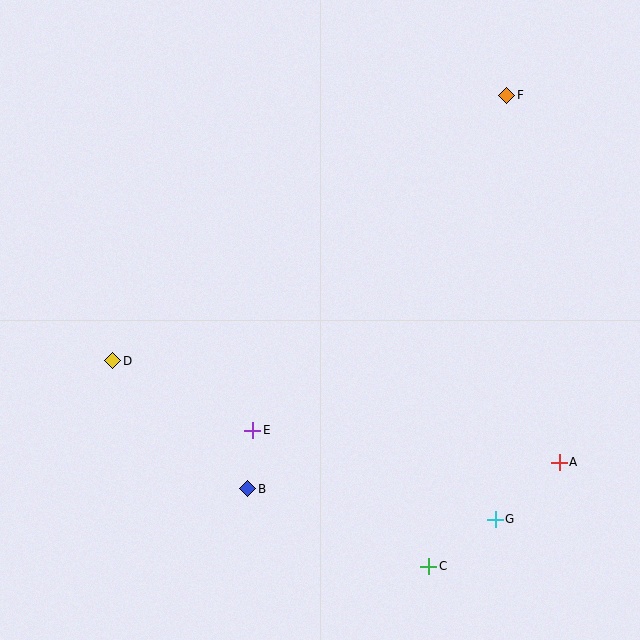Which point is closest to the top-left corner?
Point D is closest to the top-left corner.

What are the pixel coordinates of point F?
Point F is at (507, 95).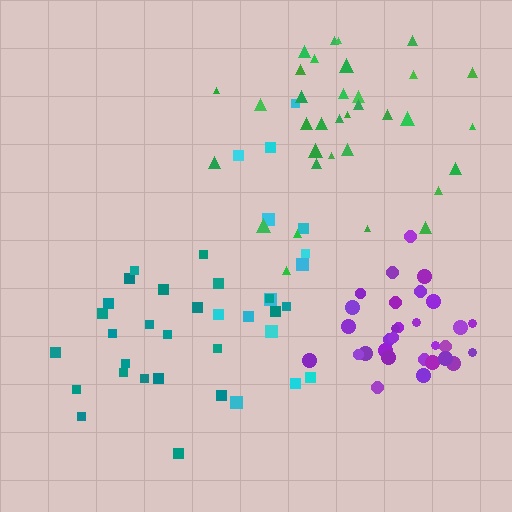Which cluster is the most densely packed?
Purple.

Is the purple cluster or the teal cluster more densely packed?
Purple.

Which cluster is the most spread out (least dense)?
Cyan.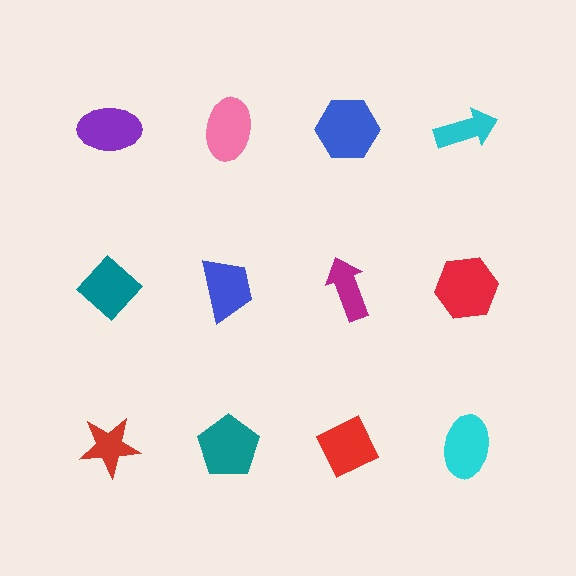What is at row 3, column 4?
A cyan ellipse.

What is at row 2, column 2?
A blue trapezoid.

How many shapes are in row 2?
4 shapes.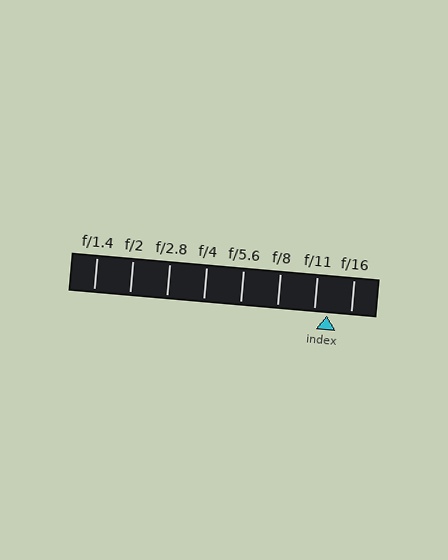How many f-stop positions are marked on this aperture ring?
There are 8 f-stop positions marked.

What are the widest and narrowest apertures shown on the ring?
The widest aperture shown is f/1.4 and the narrowest is f/16.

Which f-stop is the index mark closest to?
The index mark is closest to f/11.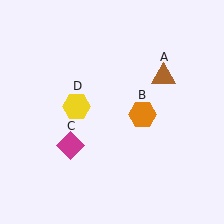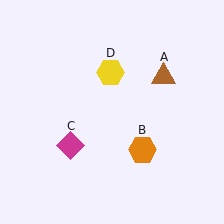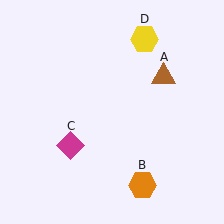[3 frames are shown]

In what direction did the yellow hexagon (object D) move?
The yellow hexagon (object D) moved up and to the right.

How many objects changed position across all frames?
2 objects changed position: orange hexagon (object B), yellow hexagon (object D).